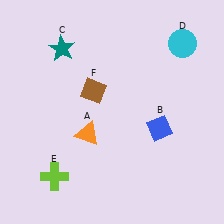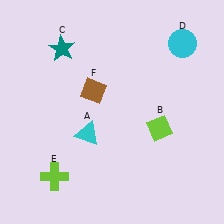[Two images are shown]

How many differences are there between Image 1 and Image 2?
There are 2 differences between the two images.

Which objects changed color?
A changed from orange to cyan. B changed from blue to lime.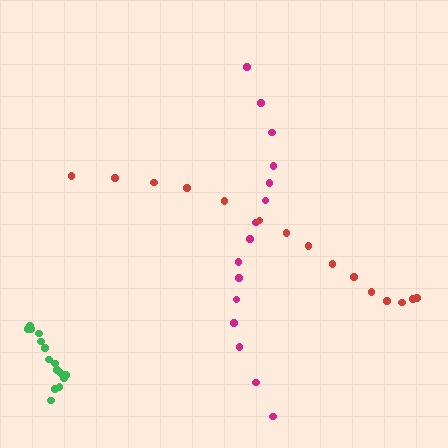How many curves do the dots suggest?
There are 3 distinct paths.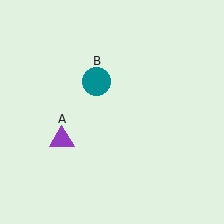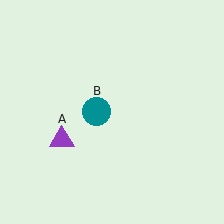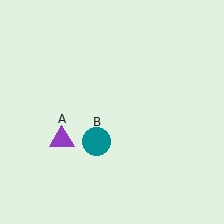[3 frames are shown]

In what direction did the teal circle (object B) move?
The teal circle (object B) moved down.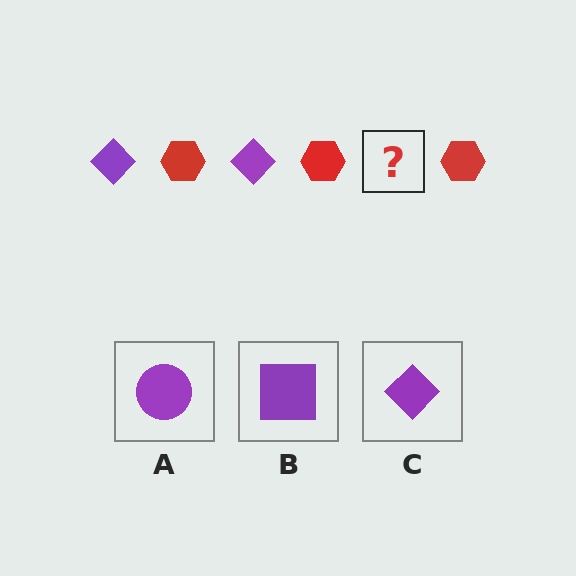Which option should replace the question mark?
Option C.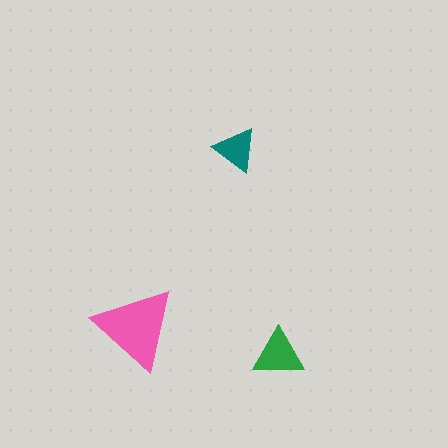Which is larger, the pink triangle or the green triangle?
The pink one.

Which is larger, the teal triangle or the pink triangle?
The pink one.